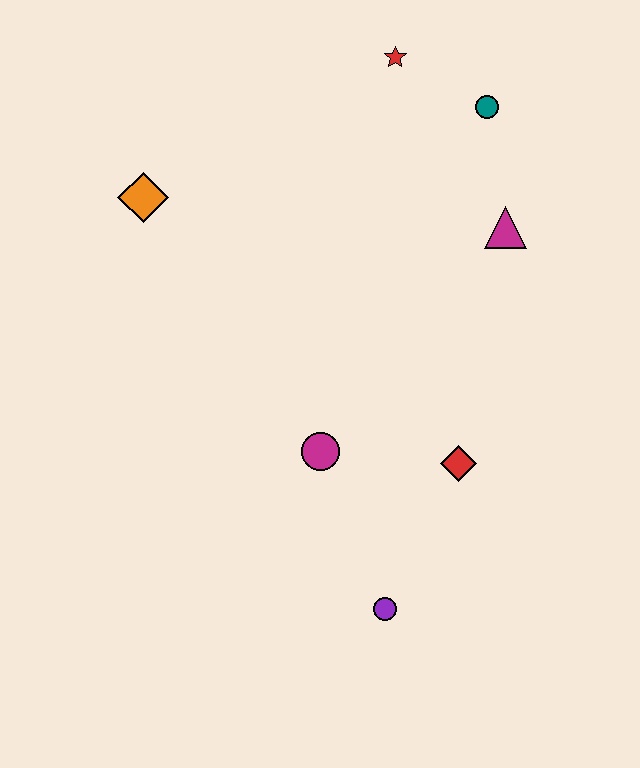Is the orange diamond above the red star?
No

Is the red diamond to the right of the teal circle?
No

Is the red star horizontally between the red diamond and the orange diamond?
Yes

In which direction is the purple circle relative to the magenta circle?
The purple circle is below the magenta circle.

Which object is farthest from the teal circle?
The purple circle is farthest from the teal circle.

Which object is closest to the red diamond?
The magenta circle is closest to the red diamond.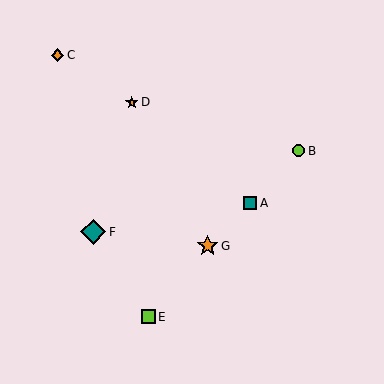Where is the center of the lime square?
The center of the lime square is at (148, 317).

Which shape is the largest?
The teal diamond (labeled F) is the largest.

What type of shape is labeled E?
Shape E is a lime square.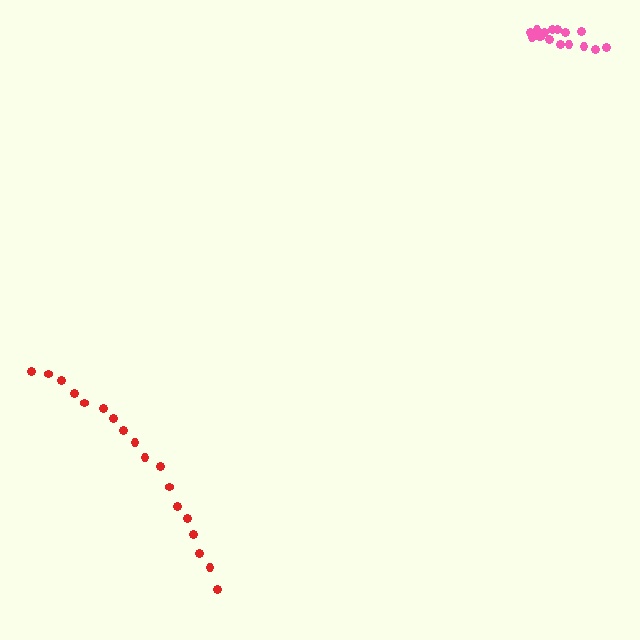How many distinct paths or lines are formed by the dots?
There are 2 distinct paths.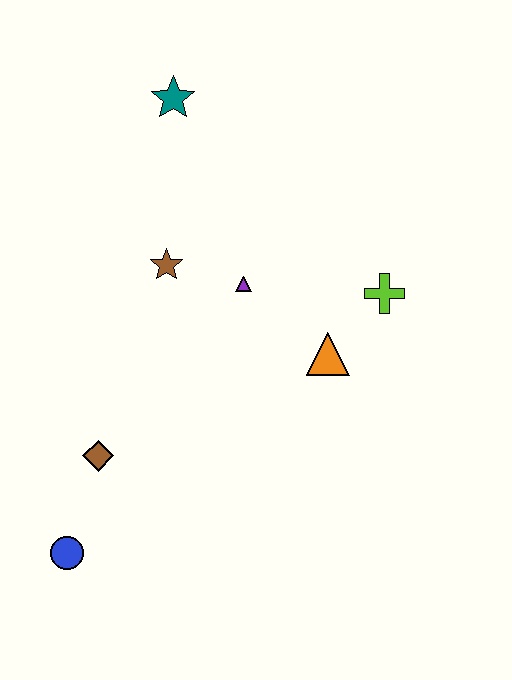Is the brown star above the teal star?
No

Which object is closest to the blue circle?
The brown diamond is closest to the blue circle.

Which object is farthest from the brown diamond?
The teal star is farthest from the brown diamond.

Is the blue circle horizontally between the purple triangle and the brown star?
No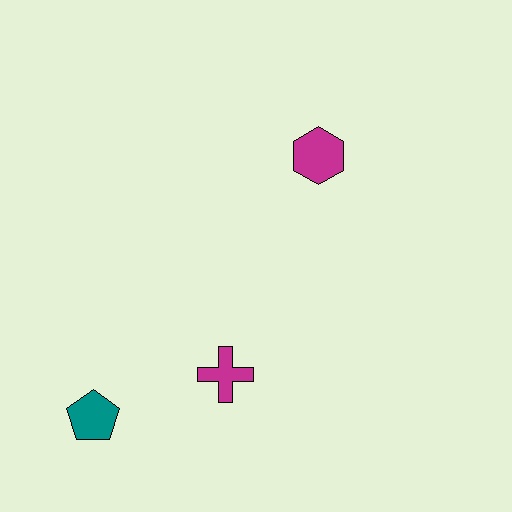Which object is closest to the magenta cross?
The teal pentagon is closest to the magenta cross.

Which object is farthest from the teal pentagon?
The magenta hexagon is farthest from the teal pentagon.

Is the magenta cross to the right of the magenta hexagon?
No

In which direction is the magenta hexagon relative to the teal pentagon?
The magenta hexagon is above the teal pentagon.